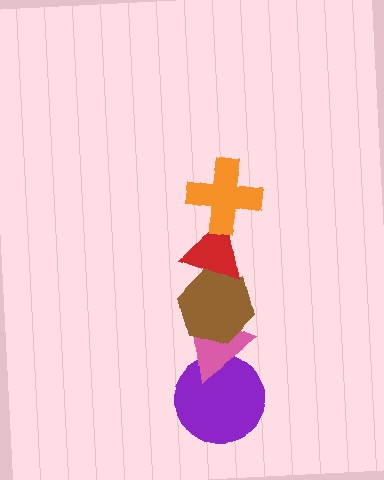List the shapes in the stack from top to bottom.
From top to bottom: the orange cross, the red triangle, the brown hexagon, the pink triangle, the purple circle.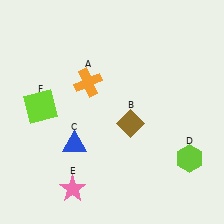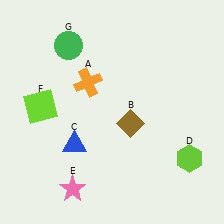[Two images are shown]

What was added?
A green circle (G) was added in Image 2.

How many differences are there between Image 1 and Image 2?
There is 1 difference between the two images.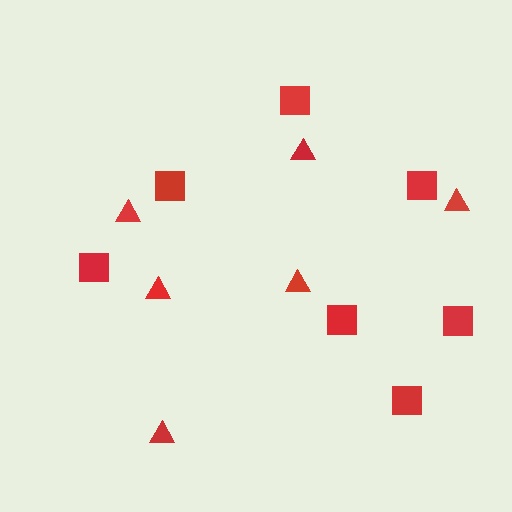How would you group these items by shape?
There are 2 groups: one group of triangles (6) and one group of squares (7).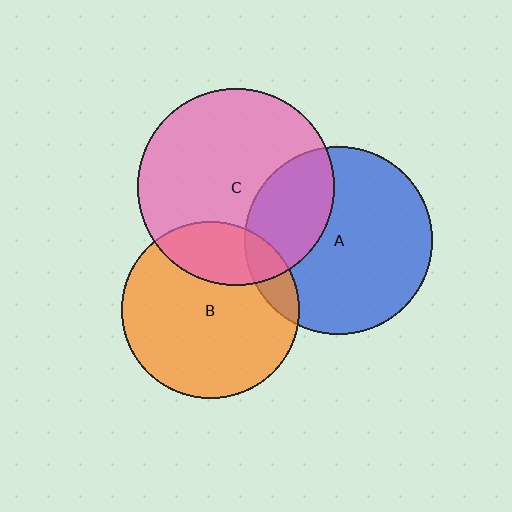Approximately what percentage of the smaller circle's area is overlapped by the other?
Approximately 25%.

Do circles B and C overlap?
Yes.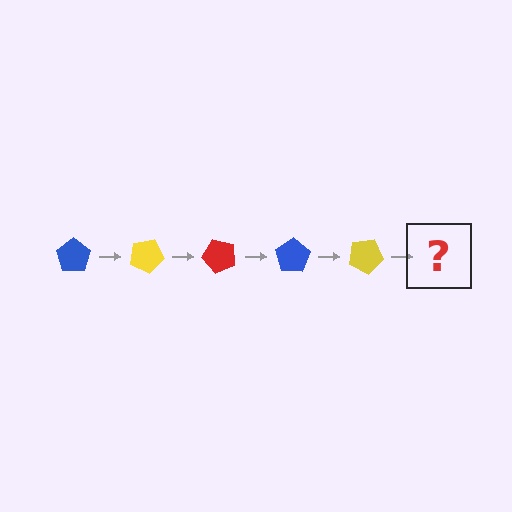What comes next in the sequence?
The next element should be a red pentagon, rotated 125 degrees from the start.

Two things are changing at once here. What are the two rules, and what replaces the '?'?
The two rules are that it rotates 25 degrees each step and the color cycles through blue, yellow, and red. The '?' should be a red pentagon, rotated 125 degrees from the start.